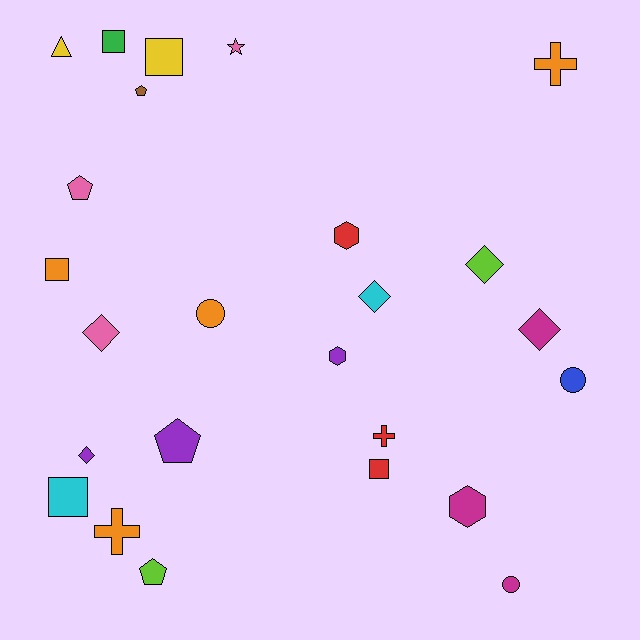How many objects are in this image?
There are 25 objects.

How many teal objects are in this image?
There are no teal objects.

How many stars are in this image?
There is 1 star.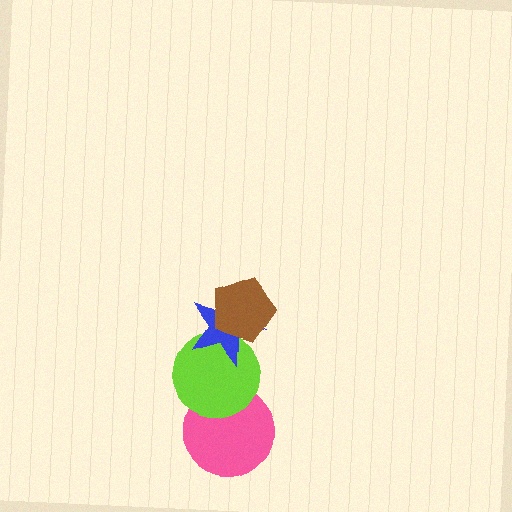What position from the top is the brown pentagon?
The brown pentagon is 1st from the top.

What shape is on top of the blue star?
The brown pentagon is on top of the blue star.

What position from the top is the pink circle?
The pink circle is 4th from the top.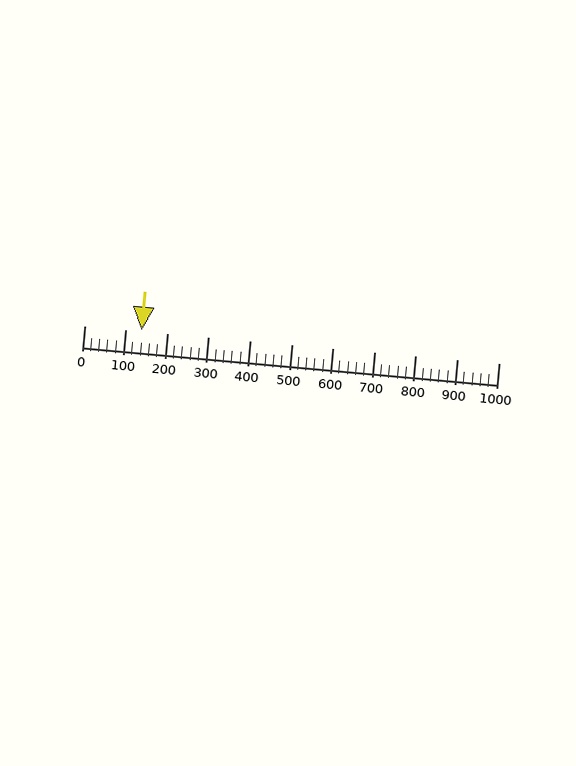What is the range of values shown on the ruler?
The ruler shows values from 0 to 1000.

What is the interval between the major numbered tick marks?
The major tick marks are spaced 100 units apart.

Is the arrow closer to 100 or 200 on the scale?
The arrow is closer to 100.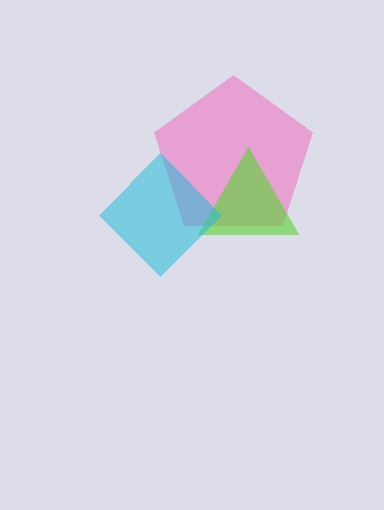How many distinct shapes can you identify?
There are 3 distinct shapes: a pink pentagon, a lime triangle, a cyan diamond.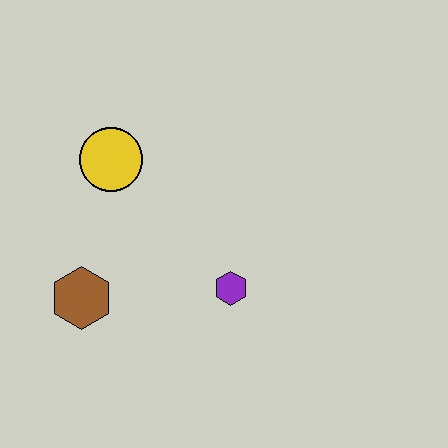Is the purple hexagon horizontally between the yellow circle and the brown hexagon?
No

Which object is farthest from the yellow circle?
The purple hexagon is farthest from the yellow circle.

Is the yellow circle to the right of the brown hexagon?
Yes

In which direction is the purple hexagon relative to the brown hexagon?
The purple hexagon is to the right of the brown hexagon.